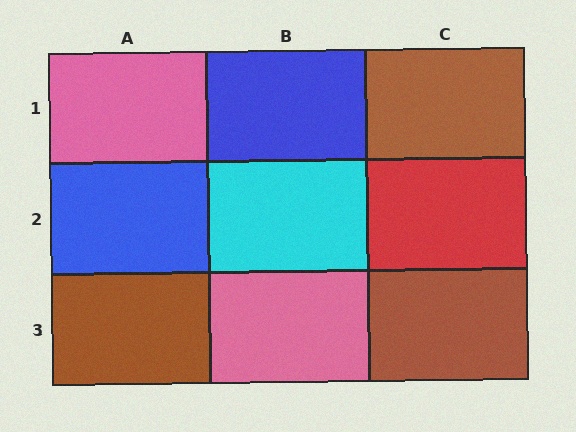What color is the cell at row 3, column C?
Brown.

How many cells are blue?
2 cells are blue.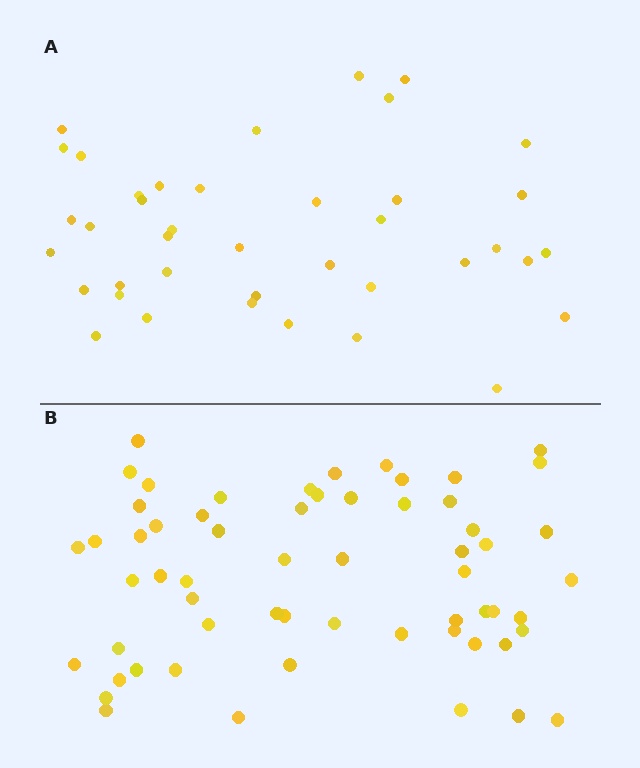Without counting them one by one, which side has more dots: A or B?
Region B (the bottom region) has more dots.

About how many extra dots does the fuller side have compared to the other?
Region B has approximately 20 more dots than region A.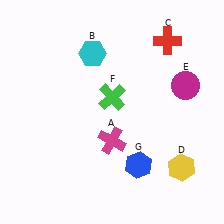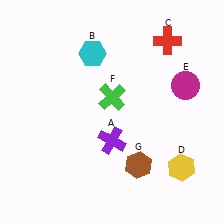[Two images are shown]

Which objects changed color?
A changed from magenta to purple. G changed from blue to brown.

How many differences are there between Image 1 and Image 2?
There are 2 differences between the two images.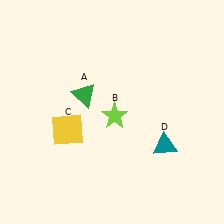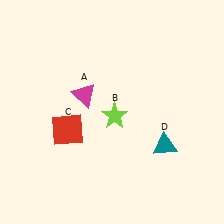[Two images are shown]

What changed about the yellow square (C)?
In Image 1, C is yellow. In Image 2, it changed to red.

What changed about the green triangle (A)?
In Image 1, A is green. In Image 2, it changed to magenta.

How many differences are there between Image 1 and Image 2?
There are 2 differences between the two images.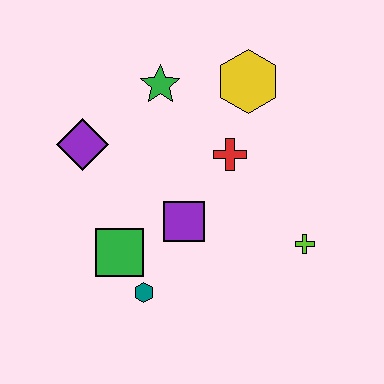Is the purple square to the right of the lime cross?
No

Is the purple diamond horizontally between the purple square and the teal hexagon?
No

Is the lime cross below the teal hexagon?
No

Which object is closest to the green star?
The yellow hexagon is closest to the green star.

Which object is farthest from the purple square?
The yellow hexagon is farthest from the purple square.